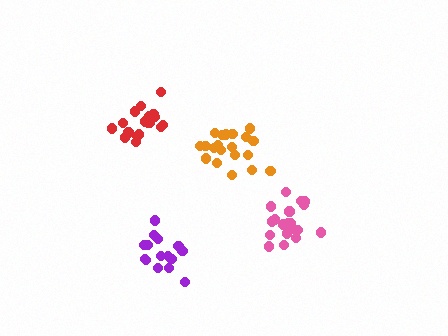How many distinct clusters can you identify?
There are 4 distinct clusters.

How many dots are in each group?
Group 1: 20 dots, Group 2: 19 dots, Group 3: 15 dots, Group 4: 20 dots (74 total).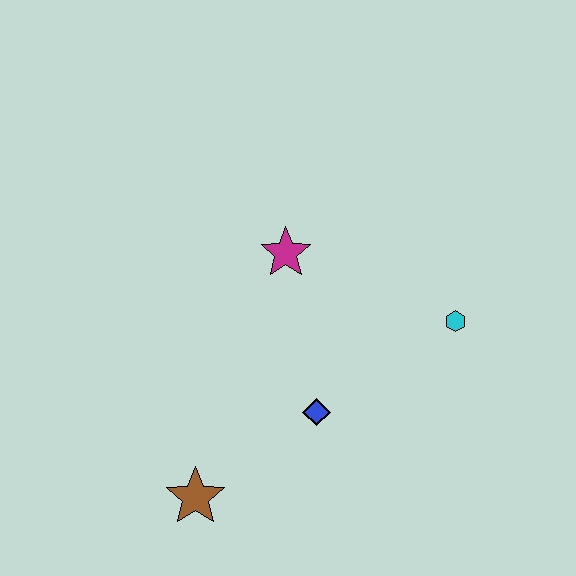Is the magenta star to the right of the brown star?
Yes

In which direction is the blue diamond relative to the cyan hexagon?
The blue diamond is to the left of the cyan hexagon.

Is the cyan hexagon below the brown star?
No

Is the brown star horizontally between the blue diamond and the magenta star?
No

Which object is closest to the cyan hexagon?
The blue diamond is closest to the cyan hexagon.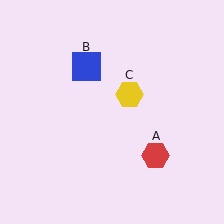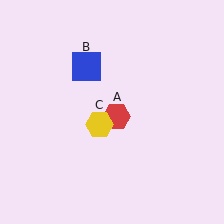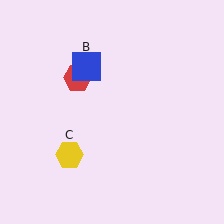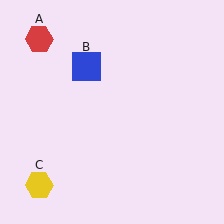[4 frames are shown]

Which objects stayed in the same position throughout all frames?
Blue square (object B) remained stationary.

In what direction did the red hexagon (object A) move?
The red hexagon (object A) moved up and to the left.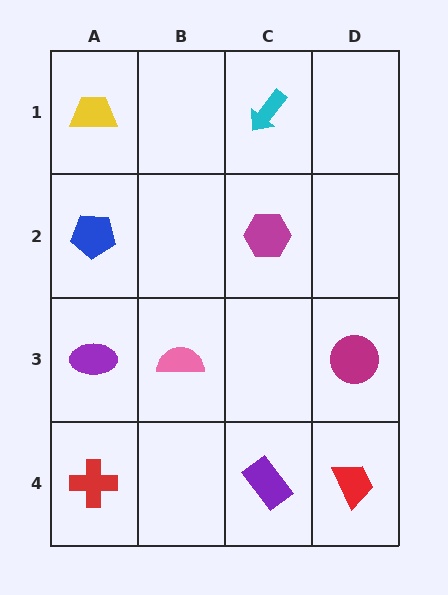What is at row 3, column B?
A pink semicircle.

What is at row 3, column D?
A magenta circle.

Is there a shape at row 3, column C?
No, that cell is empty.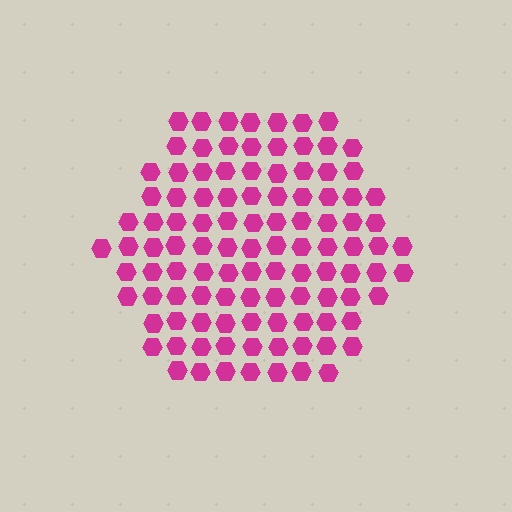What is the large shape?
The large shape is a hexagon.